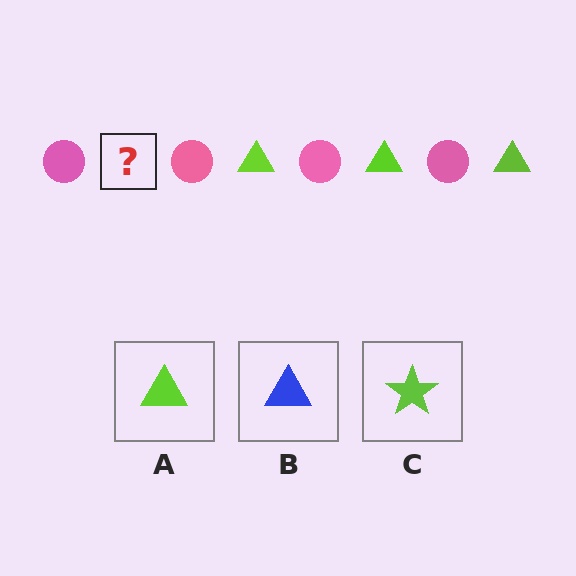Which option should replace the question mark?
Option A.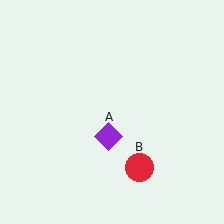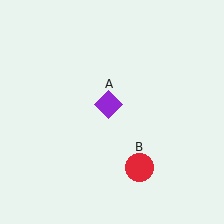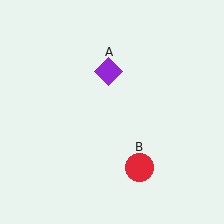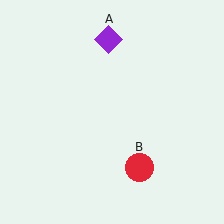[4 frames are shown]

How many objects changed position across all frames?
1 object changed position: purple diamond (object A).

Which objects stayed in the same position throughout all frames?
Red circle (object B) remained stationary.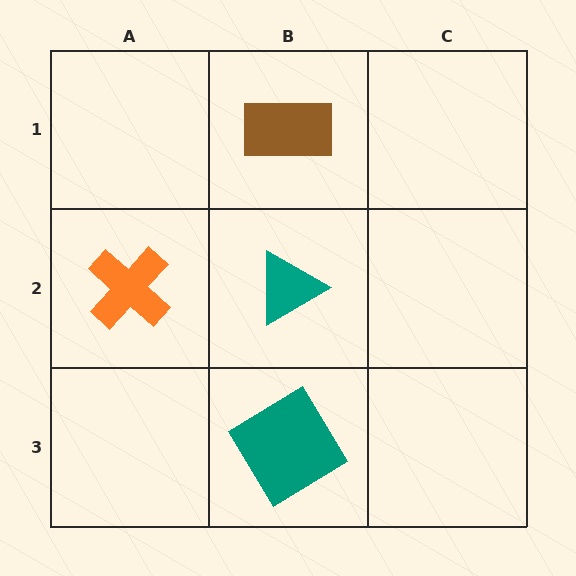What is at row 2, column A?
An orange cross.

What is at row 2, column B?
A teal triangle.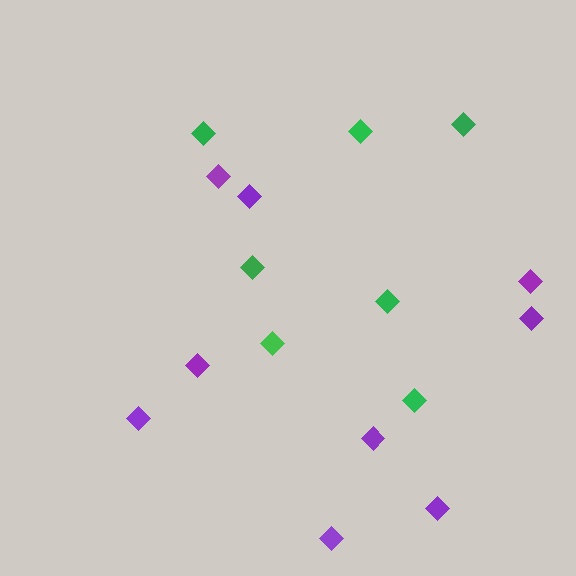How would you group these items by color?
There are 2 groups: one group of green diamonds (7) and one group of purple diamonds (9).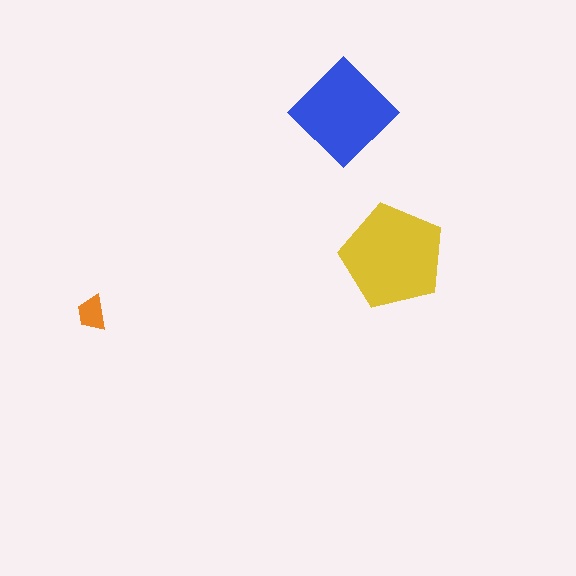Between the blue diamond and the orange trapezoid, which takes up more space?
The blue diamond.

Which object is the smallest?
The orange trapezoid.